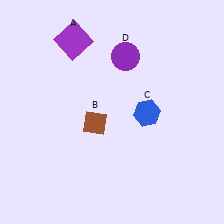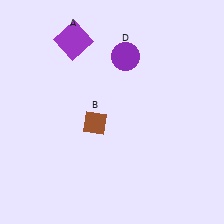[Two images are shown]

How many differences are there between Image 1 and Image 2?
There is 1 difference between the two images.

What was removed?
The blue hexagon (C) was removed in Image 2.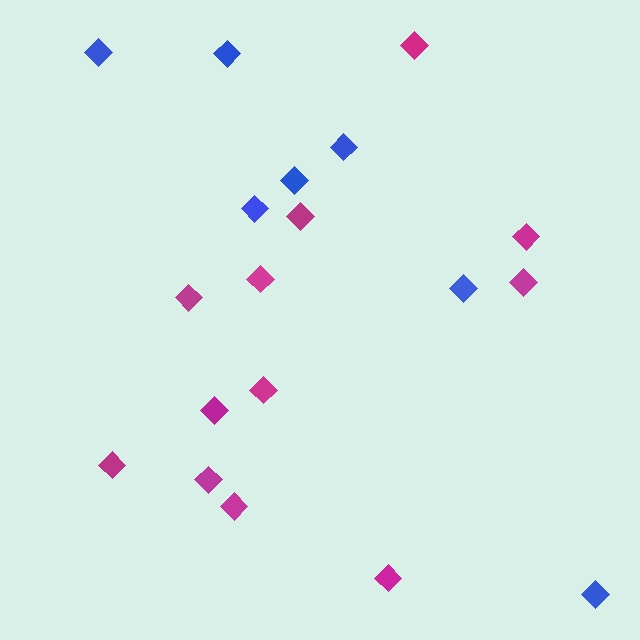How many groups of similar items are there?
There are 2 groups: one group of blue diamonds (7) and one group of magenta diamonds (12).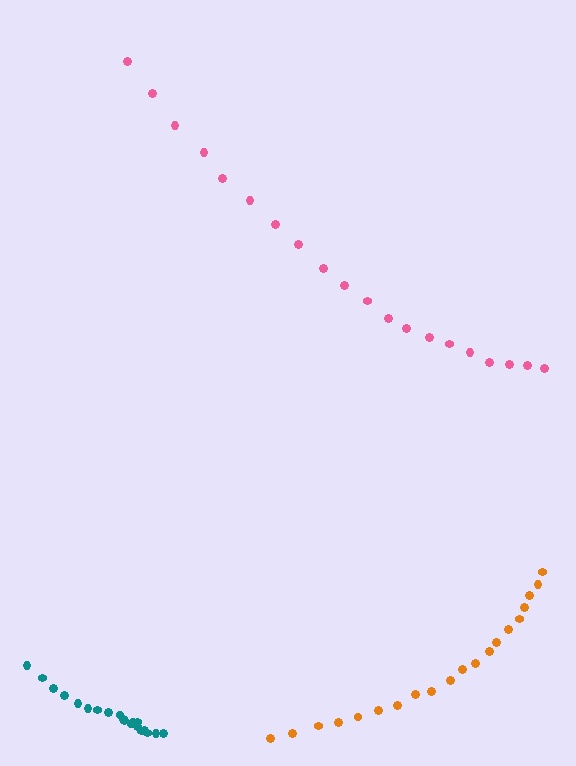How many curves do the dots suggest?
There are 3 distinct paths.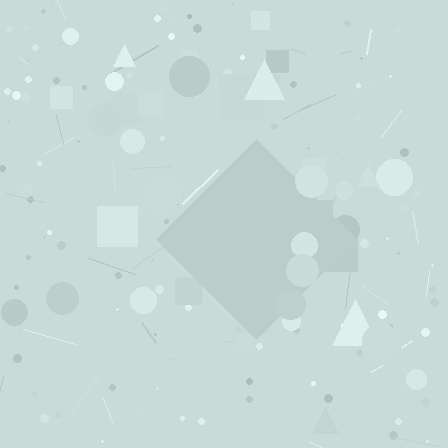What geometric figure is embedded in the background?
A diamond is embedded in the background.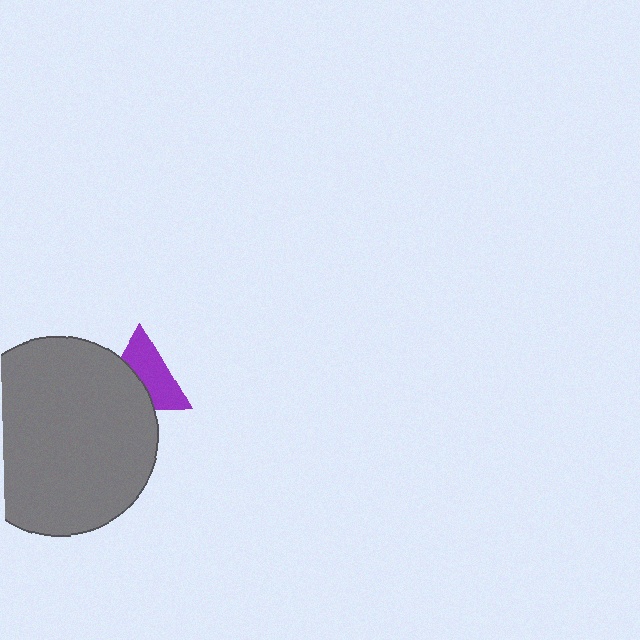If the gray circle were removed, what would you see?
You would see the complete purple triangle.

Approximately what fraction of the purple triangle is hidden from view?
Roughly 43% of the purple triangle is hidden behind the gray circle.